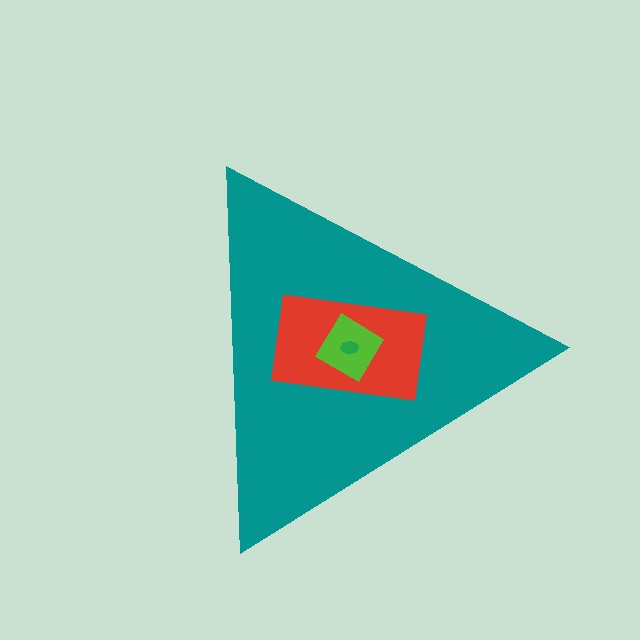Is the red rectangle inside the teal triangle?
Yes.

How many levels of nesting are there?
4.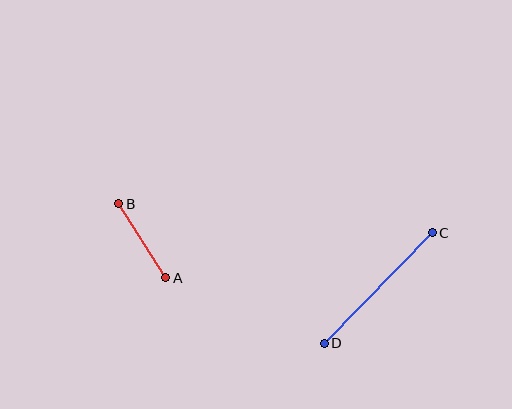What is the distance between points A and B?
The distance is approximately 88 pixels.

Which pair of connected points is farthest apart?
Points C and D are farthest apart.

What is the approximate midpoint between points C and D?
The midpoint is at approximately (378, 288) pixels.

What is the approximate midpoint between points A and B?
The midpoint is at approximately (142, 241) pixels.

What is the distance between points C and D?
The distance is approximately 154 pixels.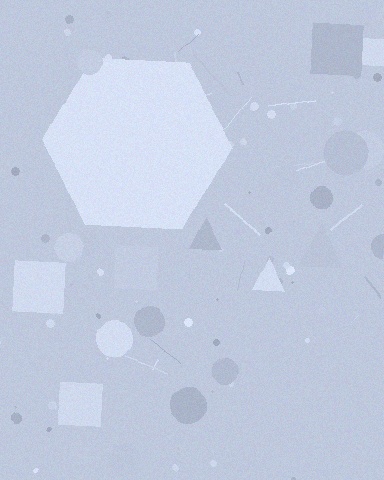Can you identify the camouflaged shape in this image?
The camouflaged shape is a hexagon.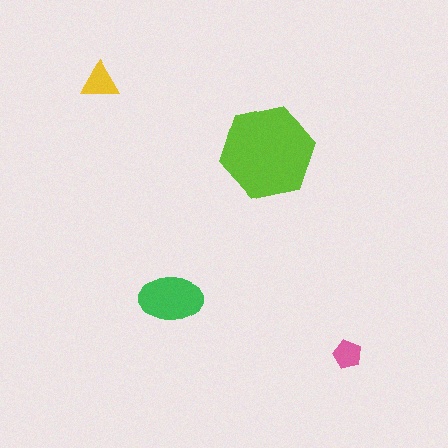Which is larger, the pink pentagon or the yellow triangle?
The yellow triangle.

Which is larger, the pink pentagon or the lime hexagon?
The lime hexagon.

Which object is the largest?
The lime hexagon.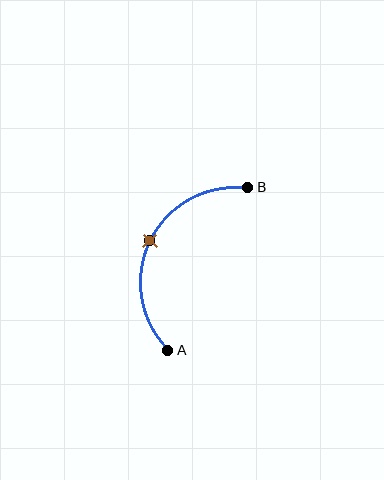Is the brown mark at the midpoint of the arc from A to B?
Yes. The brown mark lies on the arc at equal arc-length from both A and B — it is the arc midpoint.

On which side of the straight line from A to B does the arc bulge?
The arc bulges to the left of the straight line connecting A and B.